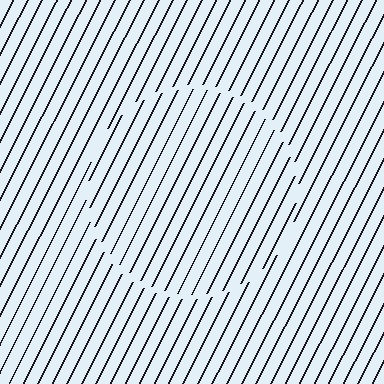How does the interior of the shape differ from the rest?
The interior of the shape contains the same grating, shifted by half a period — the contour is defined by the phase discontinuity where line-ends from the inner and outer gratings abut.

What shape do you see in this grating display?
An illusory circle. The interior of the shape contains the same grating, shifted by half a period — the contour is defined by the phase discontinuity where line-ends from the inner and outer gratings abut.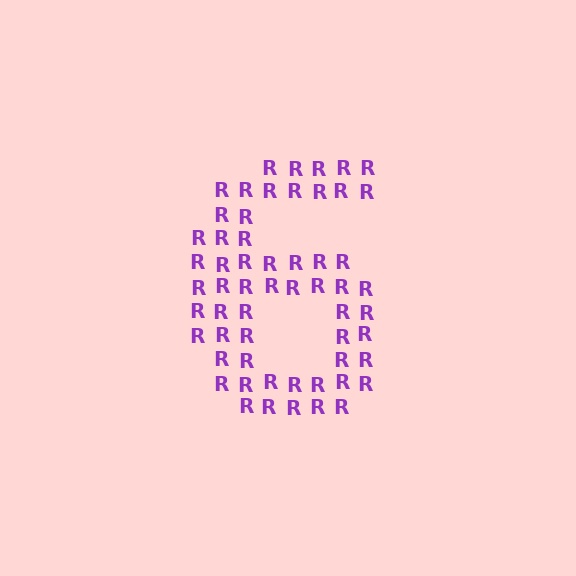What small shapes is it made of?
It is made of small letter R's.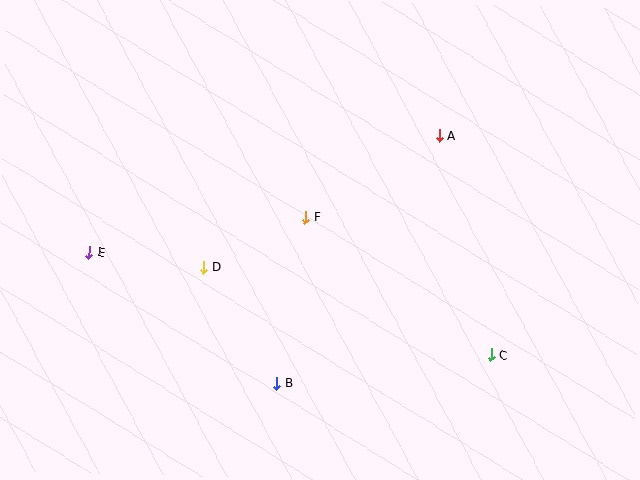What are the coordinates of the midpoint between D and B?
The midpoint between D and B is at (240, 325).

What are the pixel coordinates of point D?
Point D is at (204, 267).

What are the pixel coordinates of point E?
Point E is at (89, 253).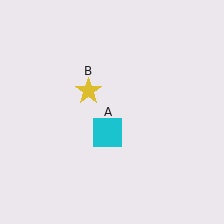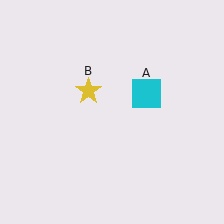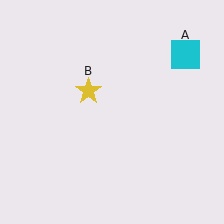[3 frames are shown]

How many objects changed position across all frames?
1 object changed position: cyan square (object A).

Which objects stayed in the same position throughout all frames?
Yellow star (object B) remained stationary.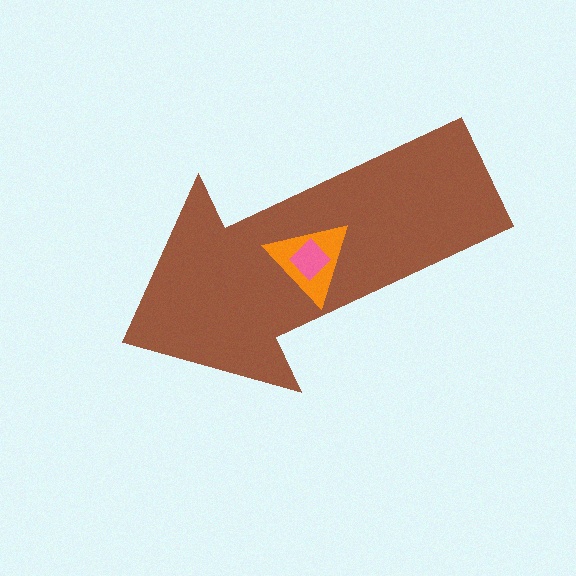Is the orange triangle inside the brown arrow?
Yes.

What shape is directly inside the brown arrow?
The orange triangle.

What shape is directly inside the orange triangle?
The pink diamond.